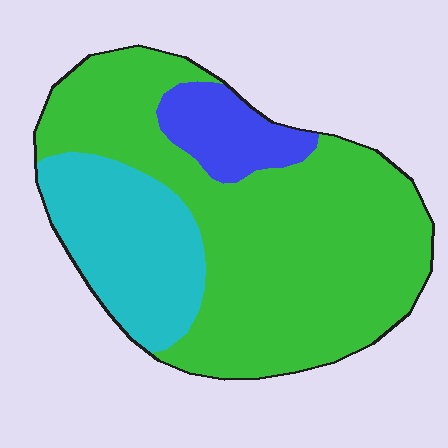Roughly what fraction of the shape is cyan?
Cyan takes up about one quarter (1/4) of the shape.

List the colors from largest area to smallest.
From largest to smallest: green, cyan, blue.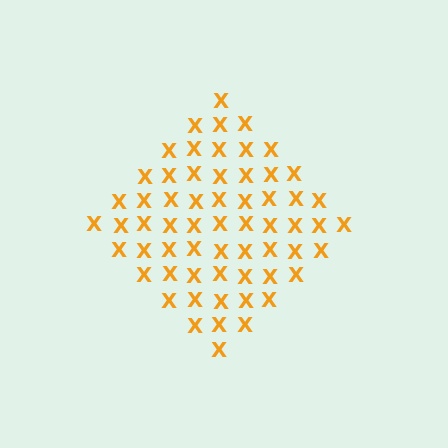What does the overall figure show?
The overall figure shows a diamond.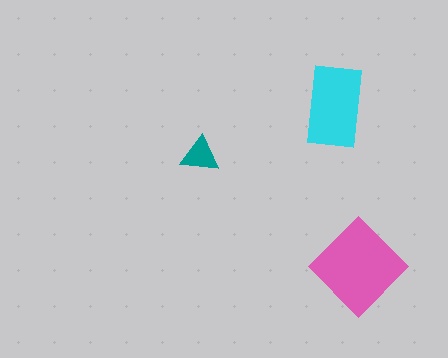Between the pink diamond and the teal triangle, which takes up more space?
The pink diamond.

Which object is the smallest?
The teal triangle.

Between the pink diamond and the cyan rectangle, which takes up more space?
The pink diamond.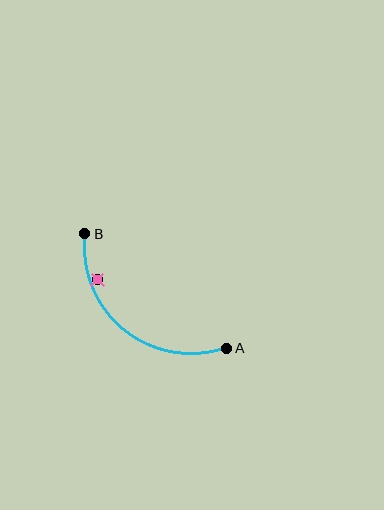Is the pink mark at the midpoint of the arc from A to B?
No — the pink mark does not lie on the arc at all. It sits slightly inside the curve.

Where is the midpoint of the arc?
The arc midpoint is the point on the curve farthest from the straight line joining A and B. It sits below and to the left of that line.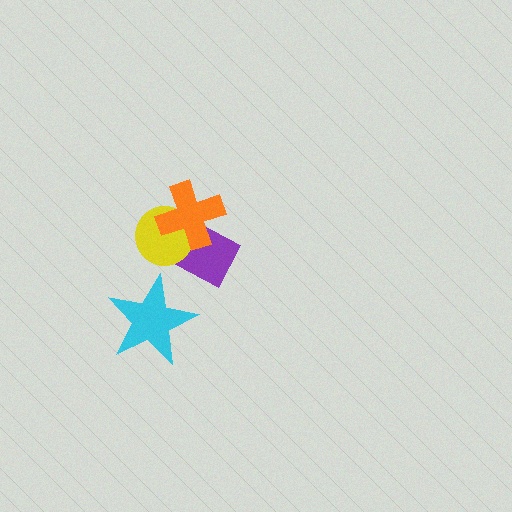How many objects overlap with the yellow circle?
2 objects overlap with the yellow circle.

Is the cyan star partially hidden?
No, no other shape covers it.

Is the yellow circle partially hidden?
Yes, it is partially covered by another shape.